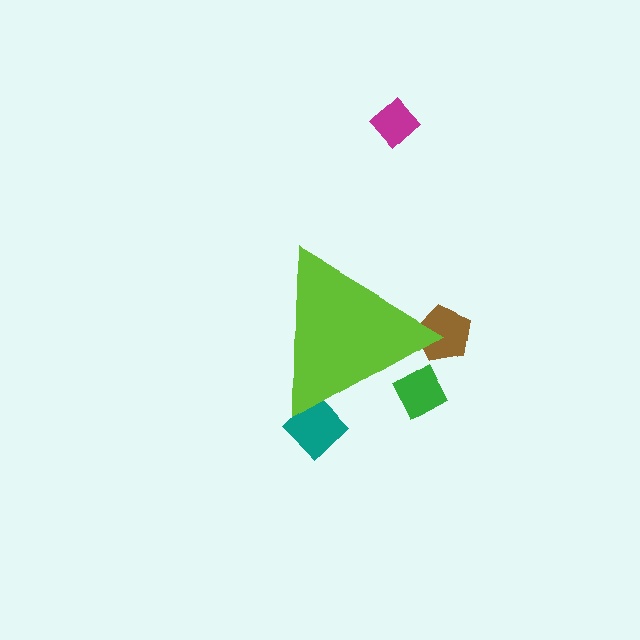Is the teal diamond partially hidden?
Yes, the teal diamond is partially hidden behind the lime triangle.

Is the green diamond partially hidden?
Yes, the green diamond is partially hidden behind the lime triangle.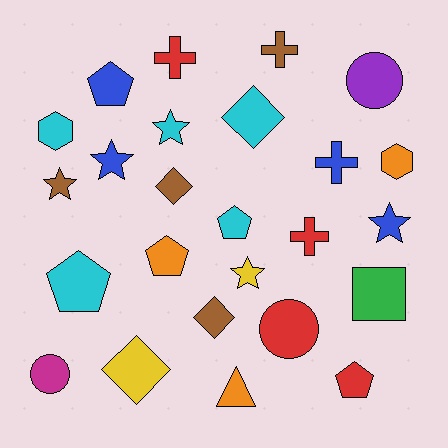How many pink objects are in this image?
There are no pink objects.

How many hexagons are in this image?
There are 2 hexagons.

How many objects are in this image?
There are 25 objects.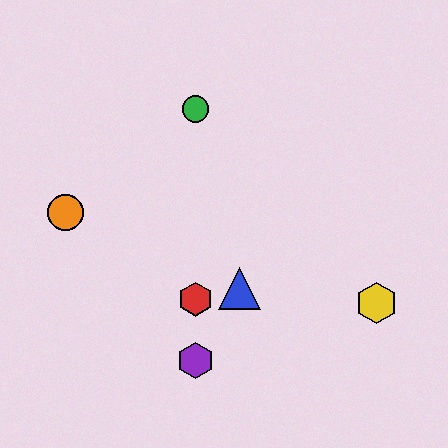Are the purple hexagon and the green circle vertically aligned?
Yes, both are at x≈196.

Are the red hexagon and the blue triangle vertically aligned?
No, the red hexagon is at x≈196 and the blue triangle is at x≈240.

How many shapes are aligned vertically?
3 shapes (the red hexagon, the green circle, the purple hexagon) are aligned vertically.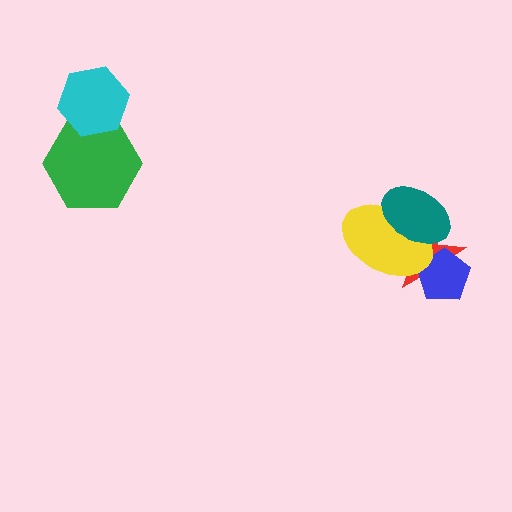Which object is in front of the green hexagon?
The cyan hexagon is in front of the green hexagon.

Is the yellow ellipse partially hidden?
Yes, it is partially covered by another shape.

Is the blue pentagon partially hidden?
Yes, it is partially covered by another shape.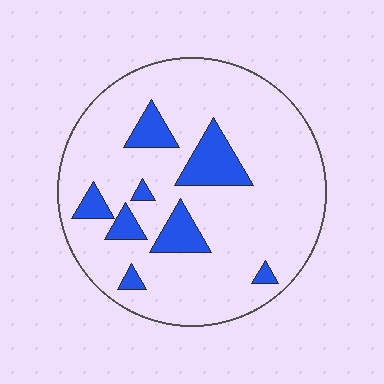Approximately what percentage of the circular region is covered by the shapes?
Approximately 15%.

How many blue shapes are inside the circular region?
8.